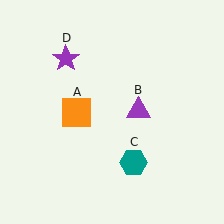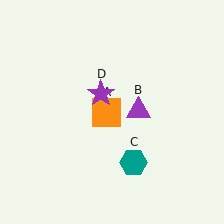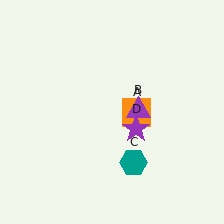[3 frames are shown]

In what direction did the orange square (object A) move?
The orange square (object A) moved right.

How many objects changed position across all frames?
2 objects changed position: orange square (object A), purple star (object D).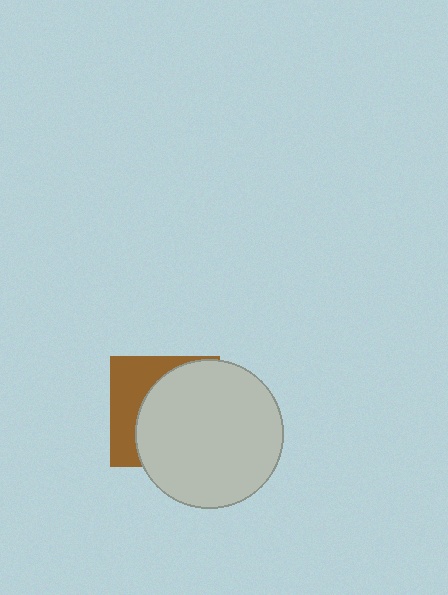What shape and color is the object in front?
The object in front is a light gray circle.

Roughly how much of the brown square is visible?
A small part of it is visible (roughly 36%).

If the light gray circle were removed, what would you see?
You would see the complete brown square.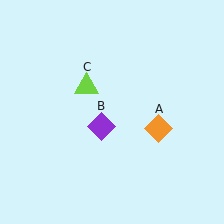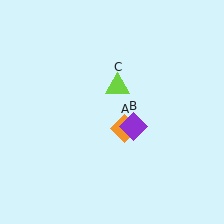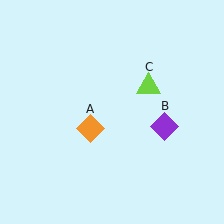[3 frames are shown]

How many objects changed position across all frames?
3 objects changed position: orange diamond (object A), purple diamond (object B), lime triangle (object C).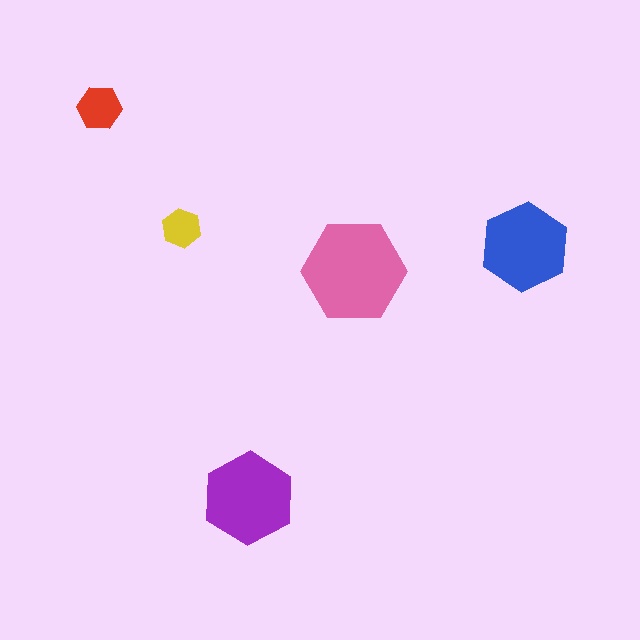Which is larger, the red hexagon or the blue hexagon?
The blue one.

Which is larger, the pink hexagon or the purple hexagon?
The pink one.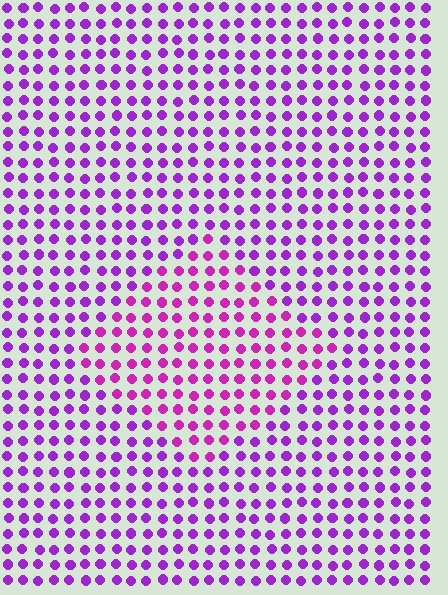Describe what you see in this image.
The image is filled with small purple elements in a uniform arrangement. A diamond-shaped region is visible where the elements are tinted to a slightly different hue, forming a subtle color boundary.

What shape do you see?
I see a diamond.